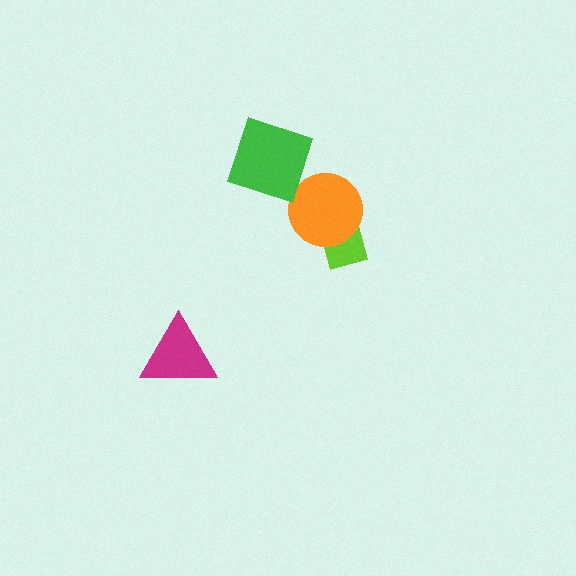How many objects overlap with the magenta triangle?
0 objects overlap with the magenta triangle.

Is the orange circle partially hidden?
No, no other shape covers it.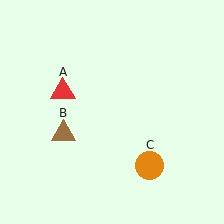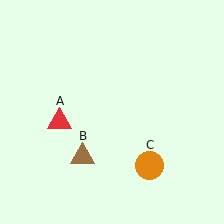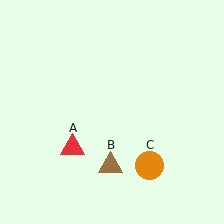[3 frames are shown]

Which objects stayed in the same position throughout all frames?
Orange circle (object C) remained stationary.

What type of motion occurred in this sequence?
The red triangle (object A), brown triangle (object B) rotated counterclockwise around the center of the scene.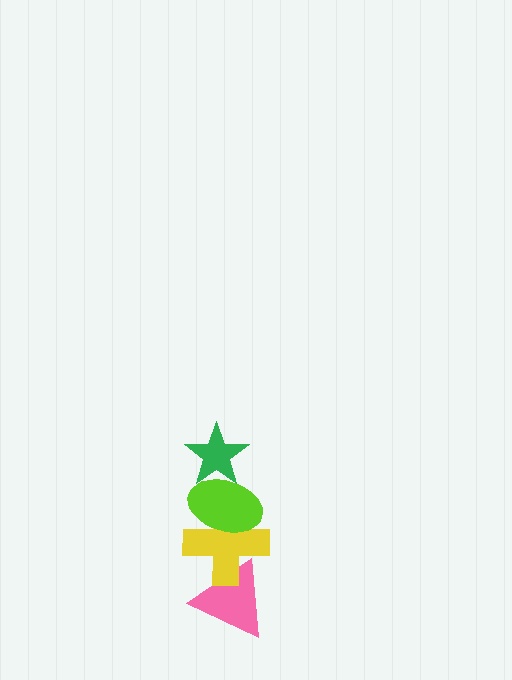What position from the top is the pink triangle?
The pink triangle is 4th from the top.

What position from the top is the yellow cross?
The yellow cross is 3rd from the top.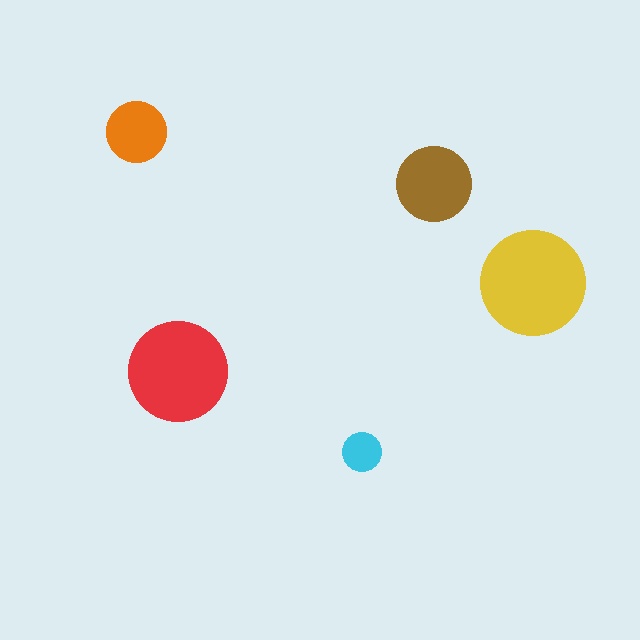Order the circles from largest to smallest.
the yellow one, the red one, the brown one, the orange one, the cyan one.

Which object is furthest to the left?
The orange circle is leftmost.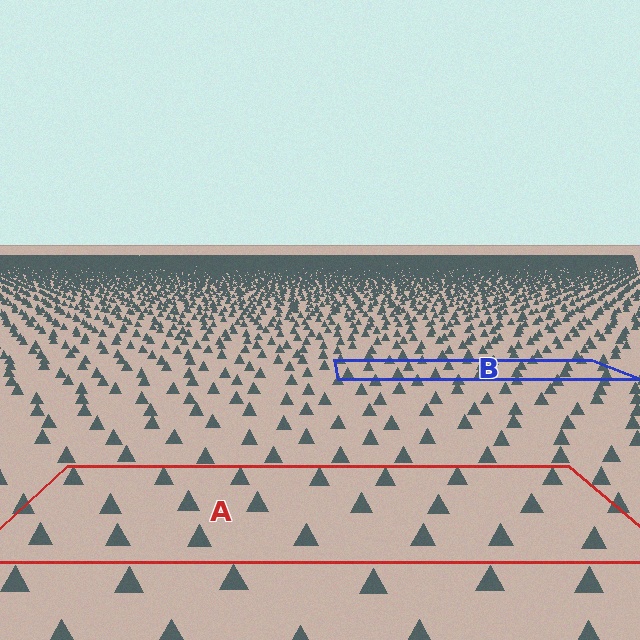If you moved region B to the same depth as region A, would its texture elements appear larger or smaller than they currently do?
They would appear larger. At a closer depth, the same texture elements are projected at a bigger on-screen size.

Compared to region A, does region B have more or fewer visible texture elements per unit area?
Region B has more texture elements per unit area — they are packed more densely because it is farther away.